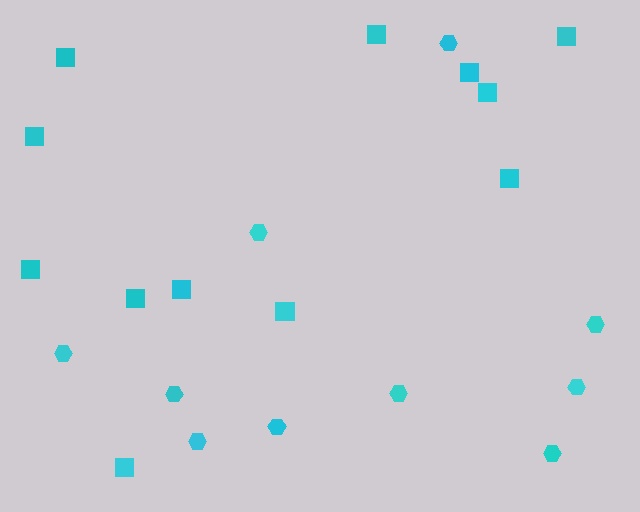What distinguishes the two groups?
There are 2 groups: one group of hexagons (10) and one group of squares (12).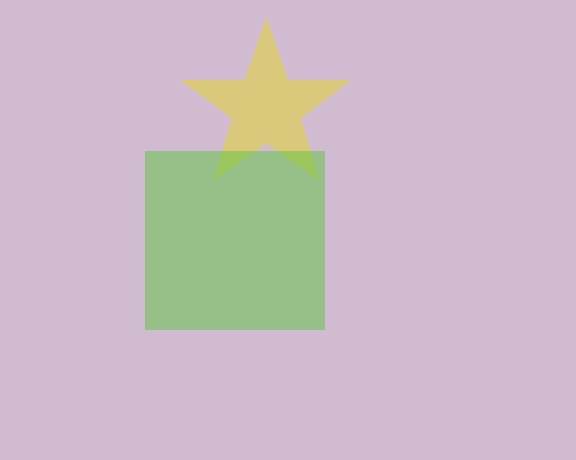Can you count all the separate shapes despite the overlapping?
Yes, there are 2 separate shapes.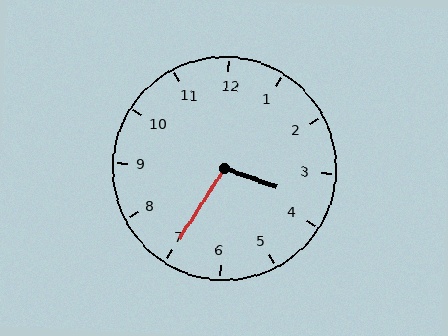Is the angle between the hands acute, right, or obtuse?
It is obtuse.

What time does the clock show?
3:35.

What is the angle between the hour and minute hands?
Approximately 102 degrees.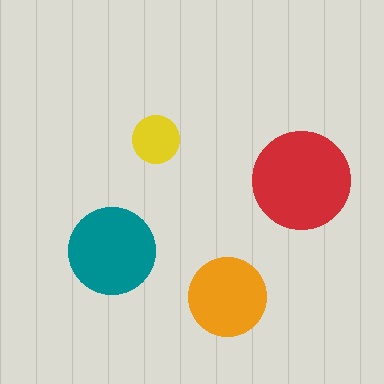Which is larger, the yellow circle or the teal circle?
The teal one.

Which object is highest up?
The yellow circle is topmost.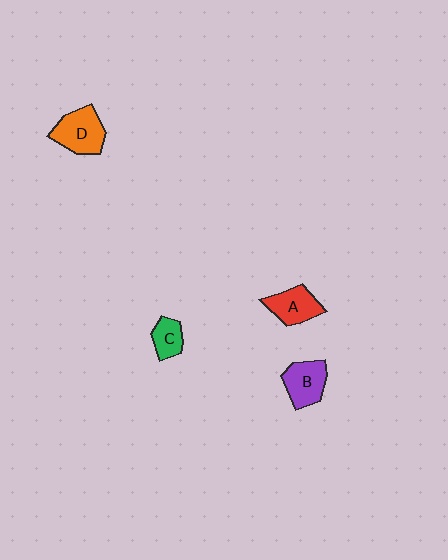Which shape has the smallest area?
Shape C (green).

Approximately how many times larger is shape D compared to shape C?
Approximately 1.8 times.